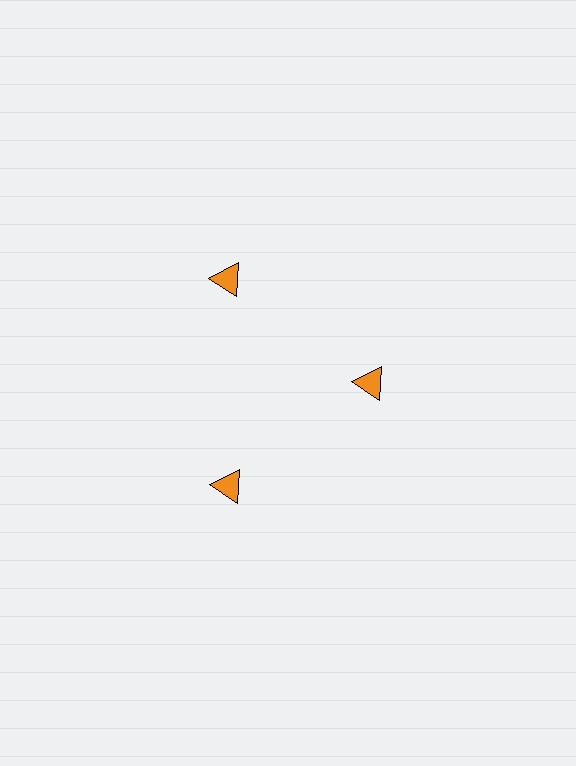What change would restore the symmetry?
The symmetry would be restored by moving it outward, back onto the ring so that all 3 triangles sit at equal angles and equal distance from the center.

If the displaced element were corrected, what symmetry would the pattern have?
It would have 3-fold rotational symmetry — the pattern would map onto itself every 120 degrees.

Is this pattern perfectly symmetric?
No. The 3 orange triangles are arranged in a ring, but one element near the 3 o'clock position is pulled inward toward the center, breaking the 3-fold rotational symmetry.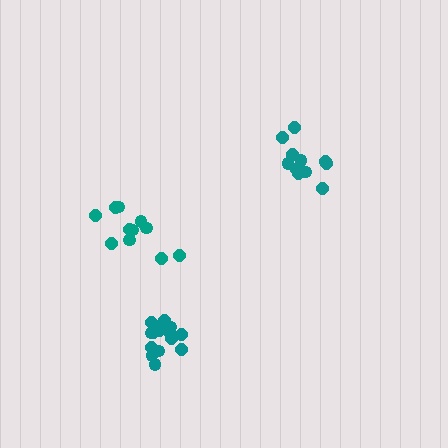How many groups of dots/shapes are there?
There are 3 groups.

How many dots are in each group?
Group 1: 11 dots, Group 2: 11 dots, Group 3: 15 dots (37 total).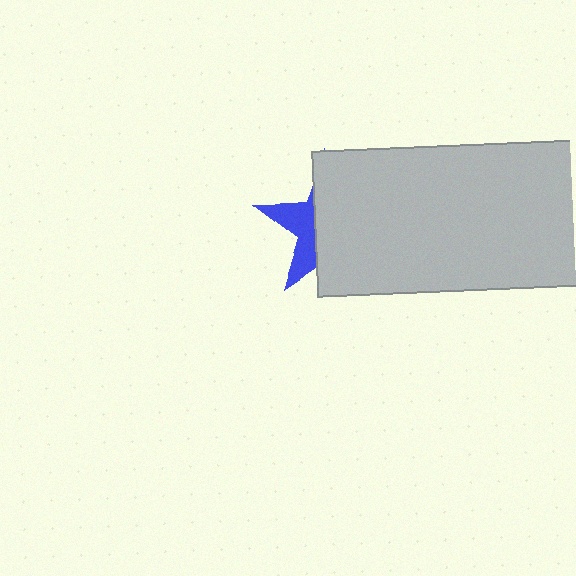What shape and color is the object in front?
The object in front is a light gray rectangle.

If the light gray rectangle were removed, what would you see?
You would see the complete blue star.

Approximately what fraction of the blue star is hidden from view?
Roughly 67% of the blue star is hidden behind the light gray rectangle.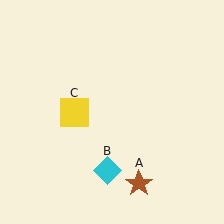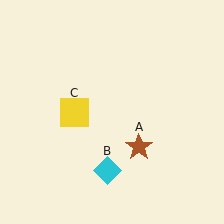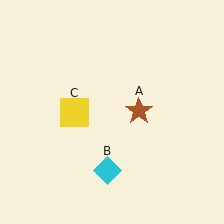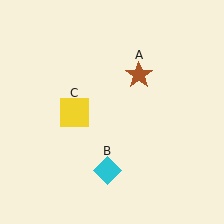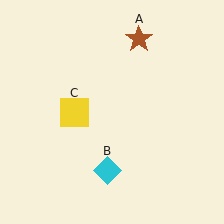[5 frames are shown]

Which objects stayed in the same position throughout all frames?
Cyan diamond (object B) and yellow square (object C) remained stationary.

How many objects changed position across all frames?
1 object changed position: brown star (object A).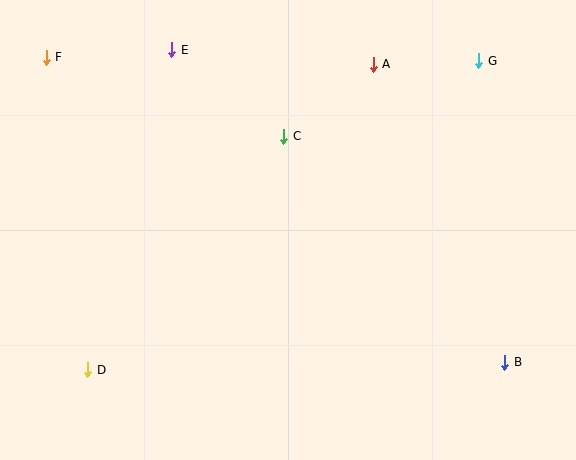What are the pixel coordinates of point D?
Point D is at (88, 370).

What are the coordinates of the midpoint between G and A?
The midpoint between G and A is at (426, 62).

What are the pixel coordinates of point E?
Point E is at (172, 50).